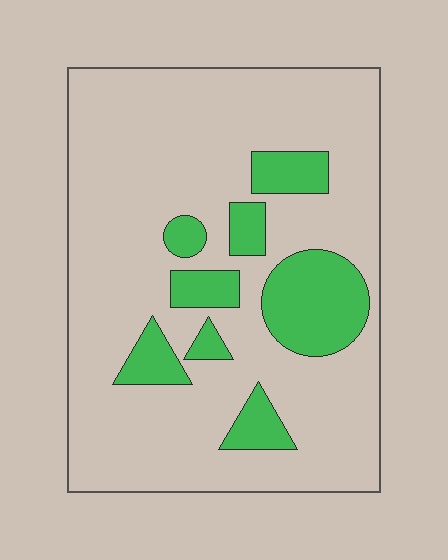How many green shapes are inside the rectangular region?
8.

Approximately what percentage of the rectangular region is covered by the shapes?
Approximately 20%.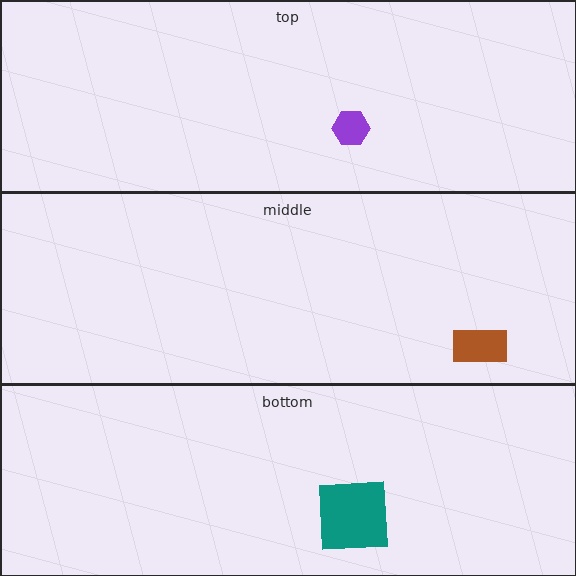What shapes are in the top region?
The purple hexagon.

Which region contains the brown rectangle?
The middle region.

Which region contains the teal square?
The bottom region.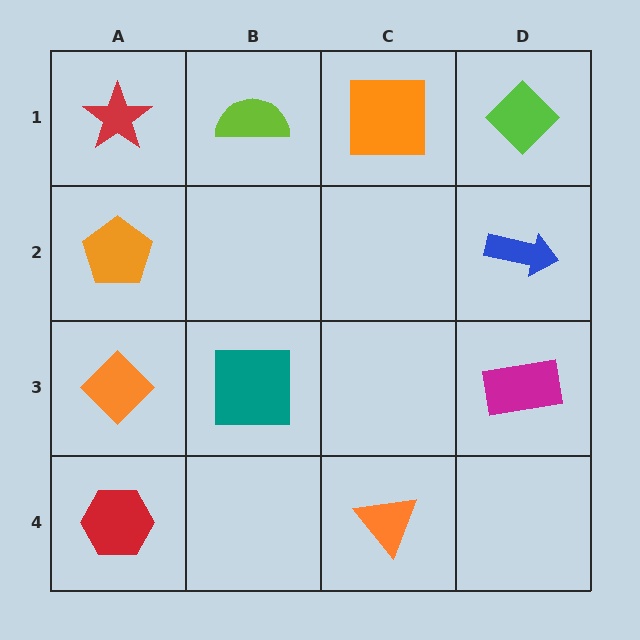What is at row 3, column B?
A teal square.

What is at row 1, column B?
A lime semicircle.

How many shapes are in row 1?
4 shapes.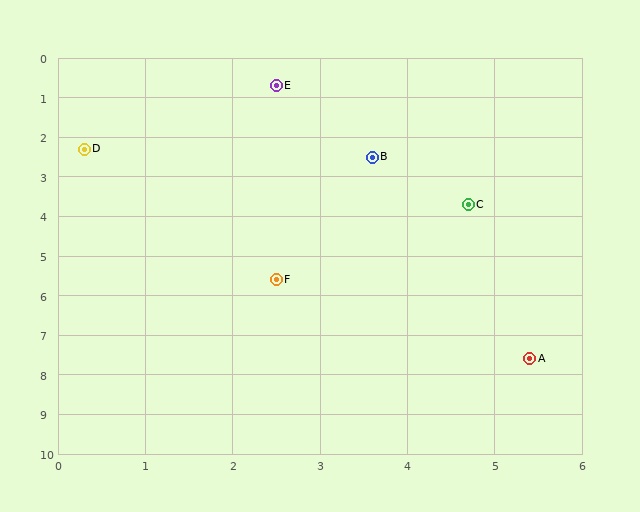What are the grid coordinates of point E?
Point E is at approximately (2.5, 0.7).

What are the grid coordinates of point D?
Point D is at approximately (0.3, 2.3).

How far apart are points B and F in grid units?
Points B and F are about 3.3 grid units apart.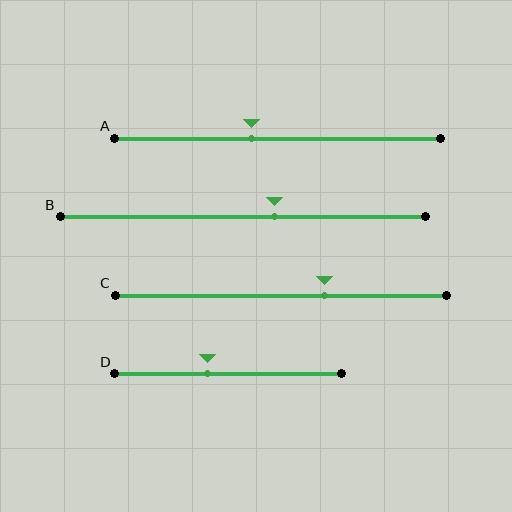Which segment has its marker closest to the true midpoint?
Segment A has its marker closest to the true midpoint.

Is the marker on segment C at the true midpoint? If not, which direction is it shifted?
No, the marker on segment C is shifted to the right by about 13% of the segment length.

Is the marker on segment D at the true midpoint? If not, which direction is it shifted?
No, the marker on segment D is shifted to the left by about 9% of the segment length.